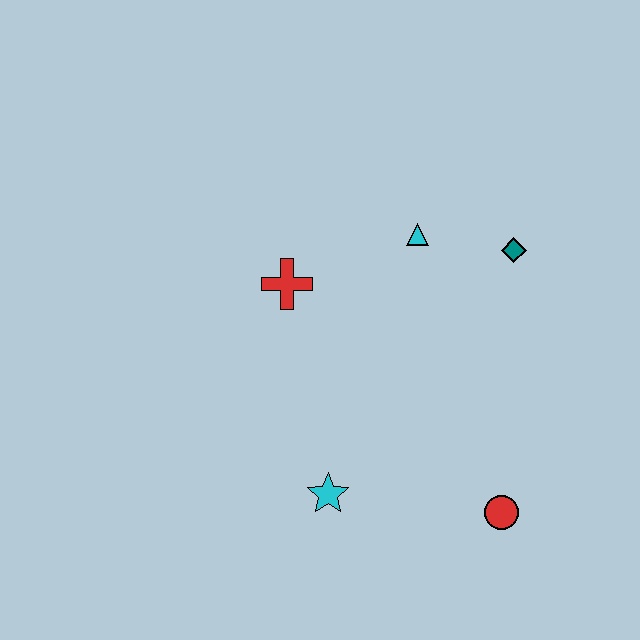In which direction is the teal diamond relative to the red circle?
The teal diamond is above the red circle.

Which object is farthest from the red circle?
The red cross is farthest from the red circle.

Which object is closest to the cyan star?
The red circle is closest to the cyan star.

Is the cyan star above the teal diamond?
No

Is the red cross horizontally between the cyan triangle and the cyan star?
No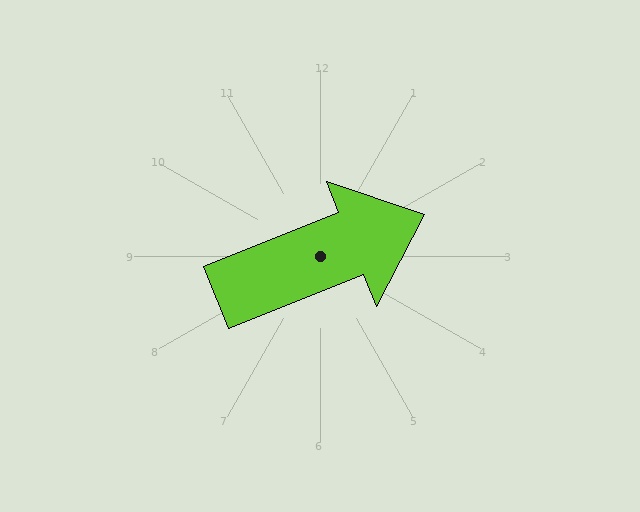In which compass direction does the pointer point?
East.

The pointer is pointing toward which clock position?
Roughly 2 o'clock.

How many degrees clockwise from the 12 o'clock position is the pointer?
Approximately 68 degrees.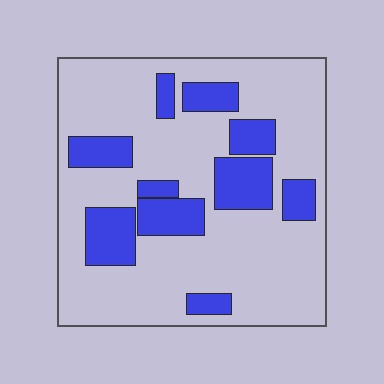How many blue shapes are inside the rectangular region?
10.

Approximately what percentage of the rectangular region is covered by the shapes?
Approximately 25%.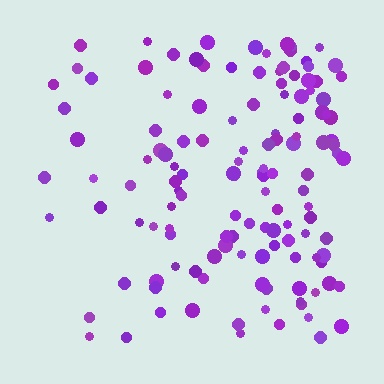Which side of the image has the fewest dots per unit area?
The left.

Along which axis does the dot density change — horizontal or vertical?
Horizontal.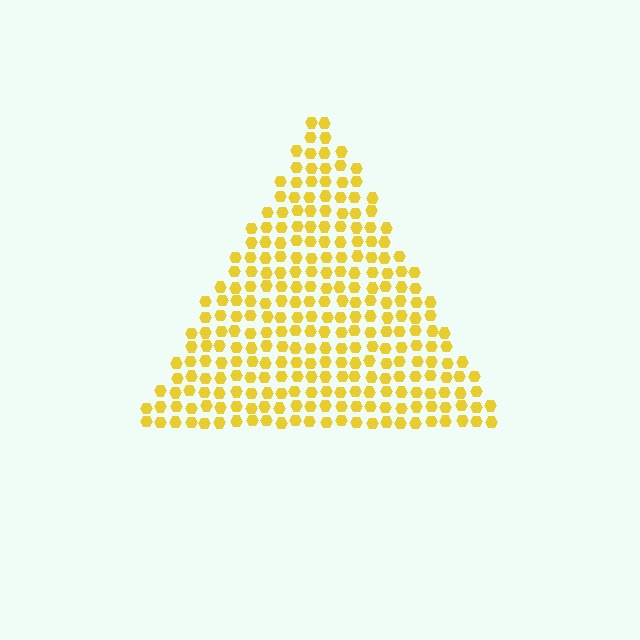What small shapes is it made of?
It is made of small hexagons.